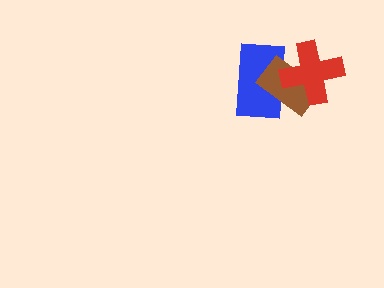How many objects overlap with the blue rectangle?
2 objects overlap with the blue rectangle.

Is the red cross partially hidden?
No, no other shape covers it.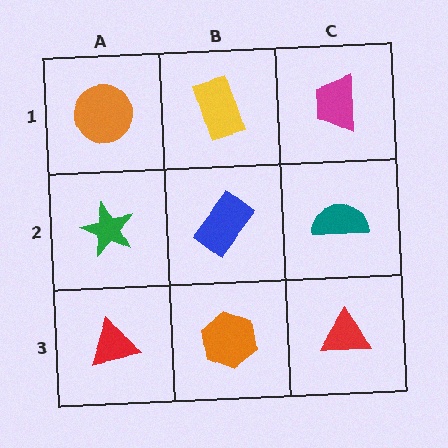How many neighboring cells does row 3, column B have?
3.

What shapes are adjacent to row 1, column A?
A green star (row 2, column A), a yellow rectangle (row 1, column B).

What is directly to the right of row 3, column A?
An orange hexagon.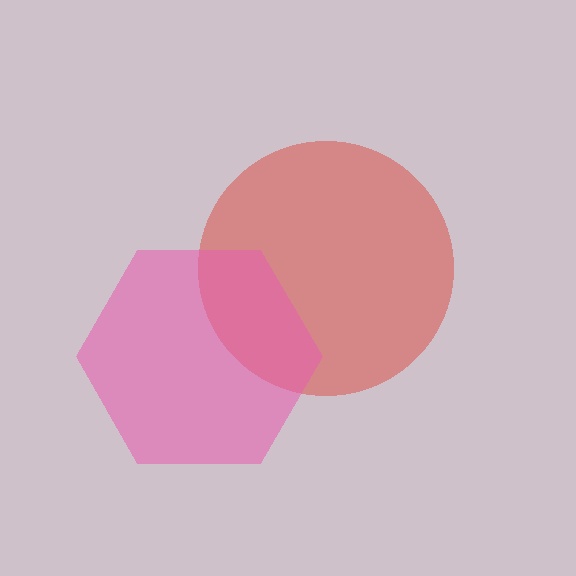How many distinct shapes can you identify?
There are 2 distinct shapes: a red circle, a pink hexagon.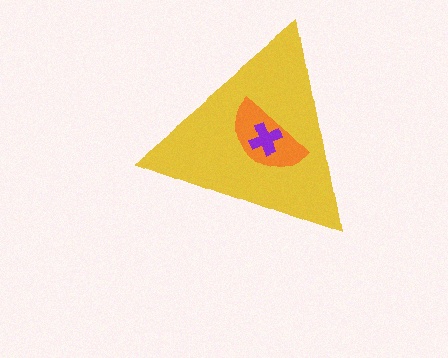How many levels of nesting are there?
3.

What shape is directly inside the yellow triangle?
The orange semicircle.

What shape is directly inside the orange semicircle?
The purple cross.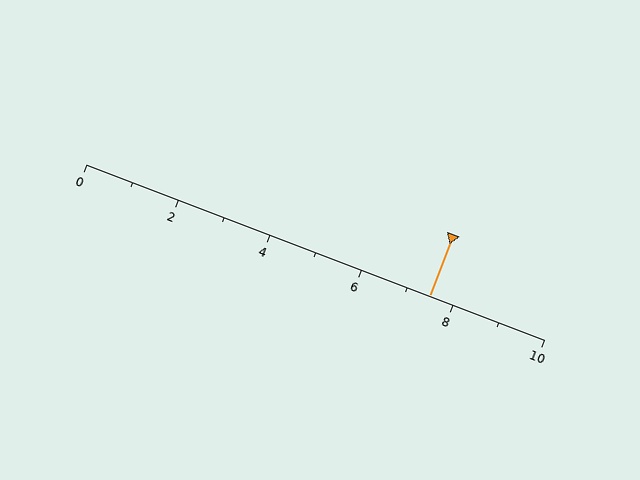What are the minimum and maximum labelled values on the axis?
The axis runs from 0 to 10.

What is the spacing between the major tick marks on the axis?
The major ticks are spaced 2 apart.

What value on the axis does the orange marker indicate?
The marker indicates approximately 7.5.